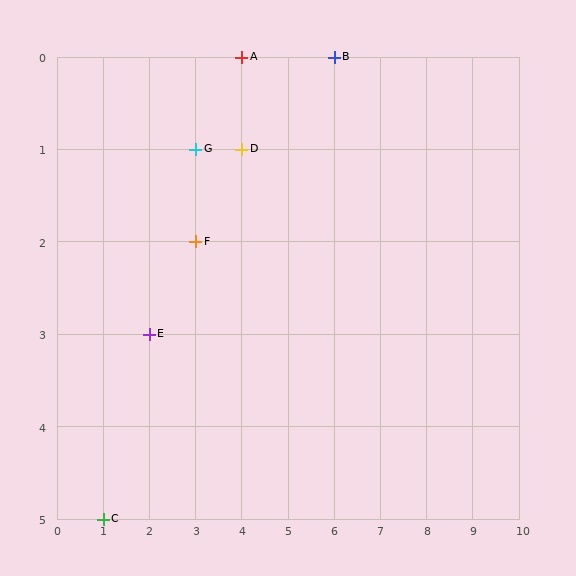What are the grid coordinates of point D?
Point D is at grid coordinates (4, 1).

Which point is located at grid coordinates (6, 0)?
Point B is at (6, 0).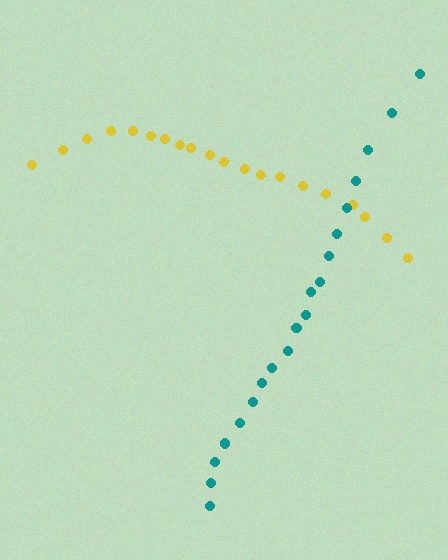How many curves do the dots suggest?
There are 2 distinct paths.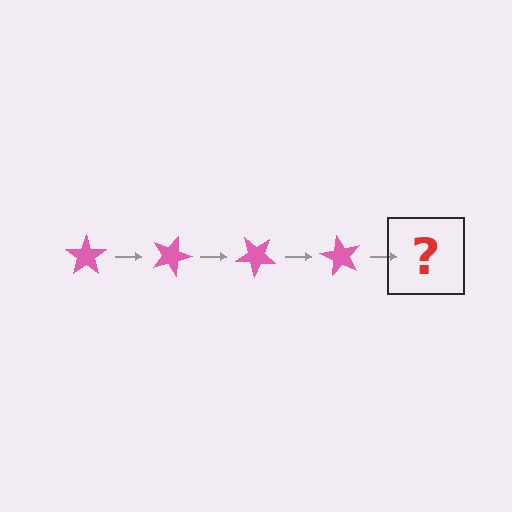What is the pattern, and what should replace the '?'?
The pattern is that the star rotates 20 degrees each step. The '?' should be a pink star rotated 80 degrees.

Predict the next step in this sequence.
The next step is a pink star rotated 80 degrees.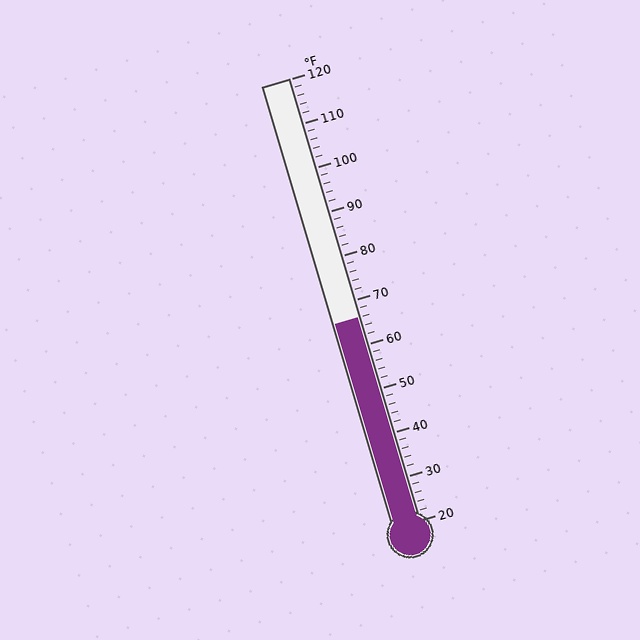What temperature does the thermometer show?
The thermometer shows approximately 66°F.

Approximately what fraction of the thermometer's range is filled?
The thermometer is filled to approximately 45% of its range.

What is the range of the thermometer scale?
The thermometer scale ranges from 20°F to 120°F.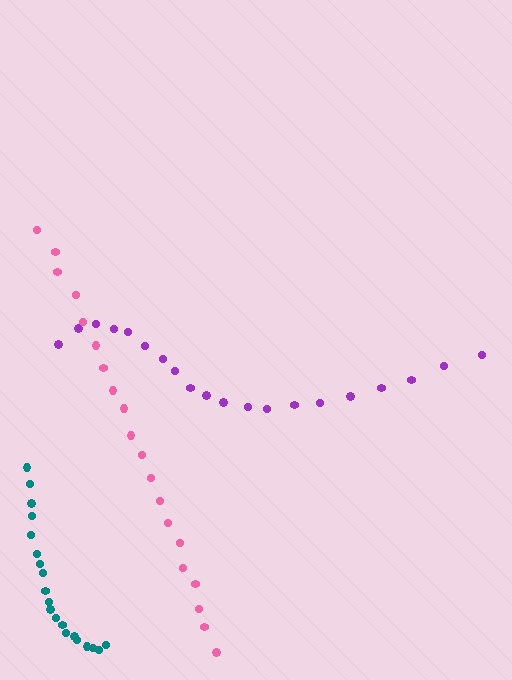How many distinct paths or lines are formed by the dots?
There are 3 distinct paths.